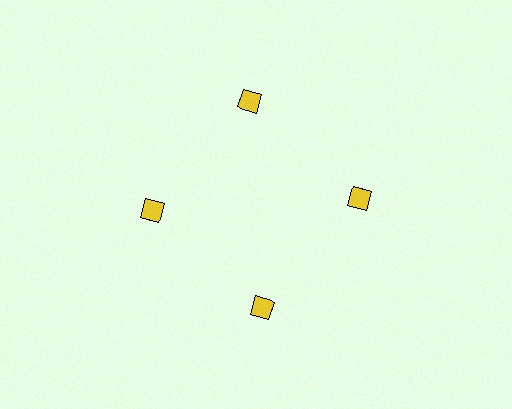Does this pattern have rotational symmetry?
Yes, this pattern has 4-fold rotational symmetry. It looks the same after rotating 90 degrees around the center.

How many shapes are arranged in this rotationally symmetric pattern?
There are 4 shapes, arranged in 4 groups of 1.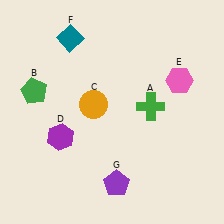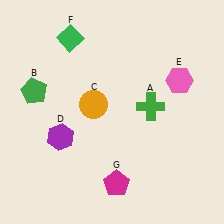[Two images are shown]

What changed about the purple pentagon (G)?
In Image 1, G is purple. In Image 2, it changed to magenta.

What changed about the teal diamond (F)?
In Image 1, F is teal. In Image 2, it changed to green.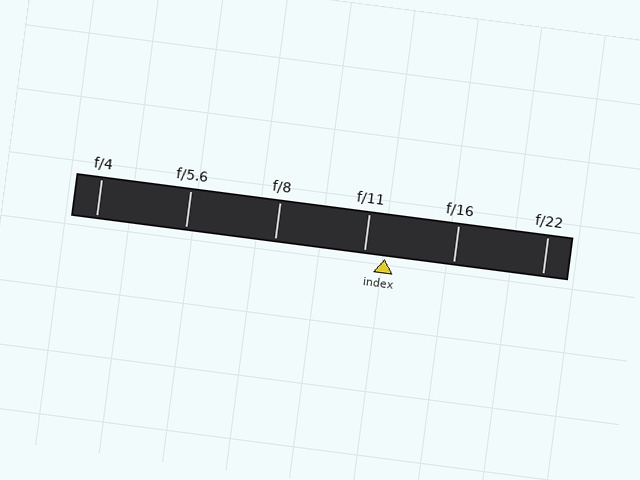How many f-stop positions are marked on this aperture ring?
There are 6 f-stop positions marked.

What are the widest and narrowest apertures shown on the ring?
The widest aperture shown is f/4 and the narrowest is f/22.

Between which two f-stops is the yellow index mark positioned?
The index mark is between f/11 and f/16.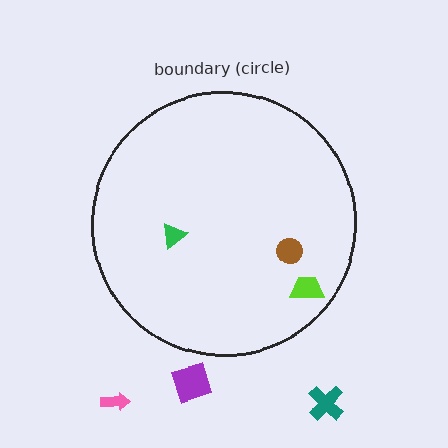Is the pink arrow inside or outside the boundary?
Outside.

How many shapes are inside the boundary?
3 inside, 3 outside.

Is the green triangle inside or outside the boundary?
Inside.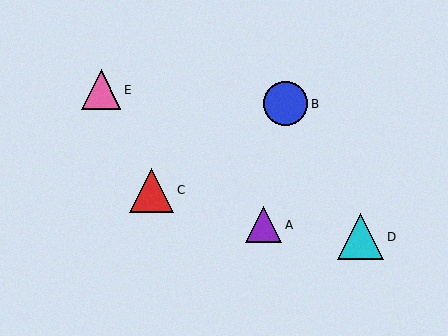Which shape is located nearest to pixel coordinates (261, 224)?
The purple triangle (labeled A) at (263, 225) is nearest to that location.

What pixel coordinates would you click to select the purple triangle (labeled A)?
Click at (263, 225) to select the purple triangle A.